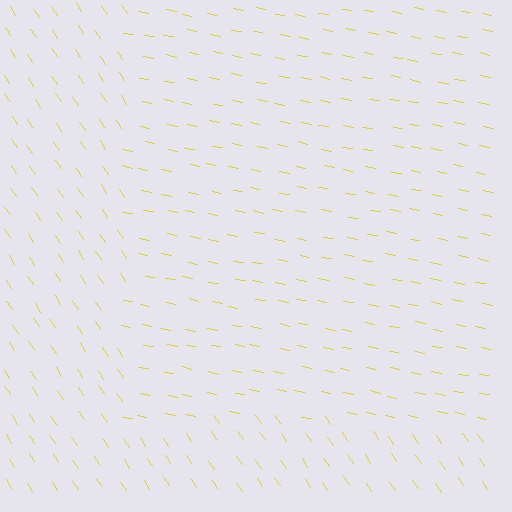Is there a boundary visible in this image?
Yes, there is a texture boundary formed by a change in line orientation.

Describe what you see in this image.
The image is filled with small yellow line segments. A rectangle region in the image has lines oriented differently from the surrounding lines, creating a visible texture boundary.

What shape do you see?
I see a rectangle.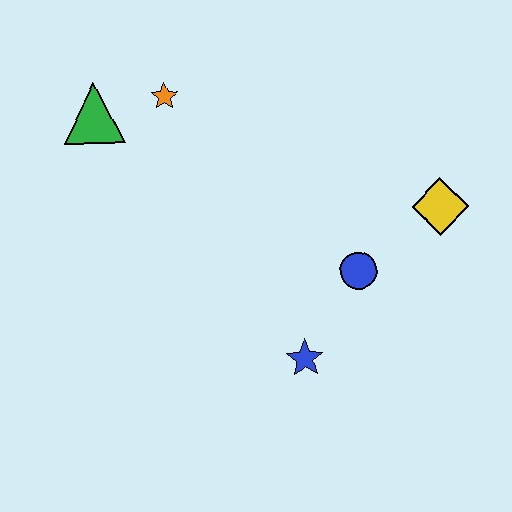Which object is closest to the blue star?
The blue circle is closest to the blue star.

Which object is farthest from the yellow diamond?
The green triangle is farthest from the yellow diamond.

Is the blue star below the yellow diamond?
Yes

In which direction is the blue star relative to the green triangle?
The blue star is below the green triangle.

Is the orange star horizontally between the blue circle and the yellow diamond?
No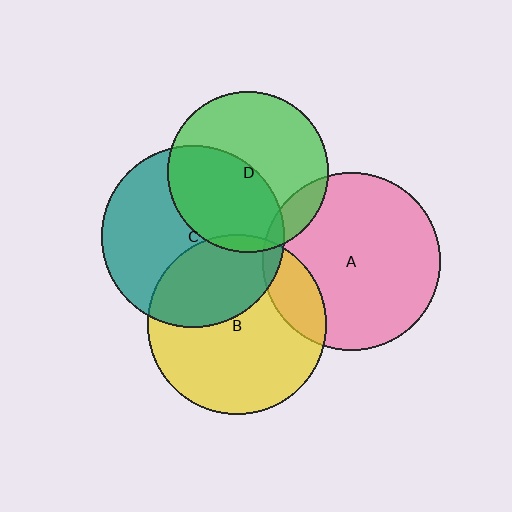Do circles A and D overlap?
Yes.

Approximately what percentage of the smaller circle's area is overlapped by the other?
Approximately 10%.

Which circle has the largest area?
Circle C (teal).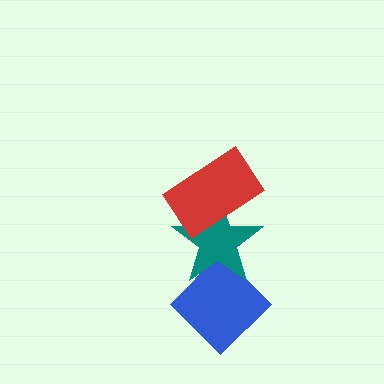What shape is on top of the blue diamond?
The teal star is on top of the blue diamond.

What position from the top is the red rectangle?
The red rectangle is 1st from the top.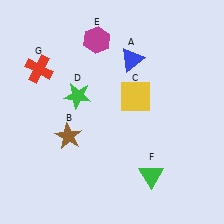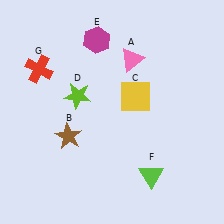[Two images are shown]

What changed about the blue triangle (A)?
In Image 1, A is blue. In Image 2, it changed to pink.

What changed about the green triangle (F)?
In Image 1, F is green. In Image 2, it changed to lime.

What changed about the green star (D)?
In Image 1, D is green. In Image 2, it changed to lime.